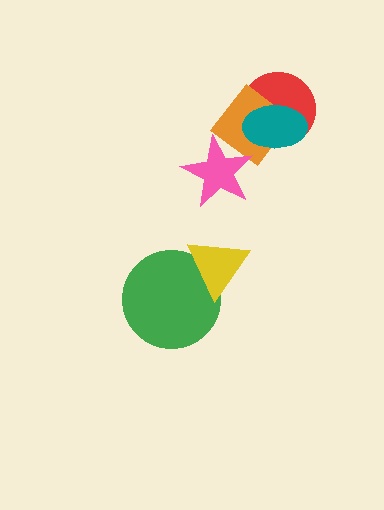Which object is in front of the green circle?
The yellow triangle is in front of the green circle.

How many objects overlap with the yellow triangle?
1 object overlaps with the yellow triangle.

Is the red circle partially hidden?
Yes, it is partially covered by another shape.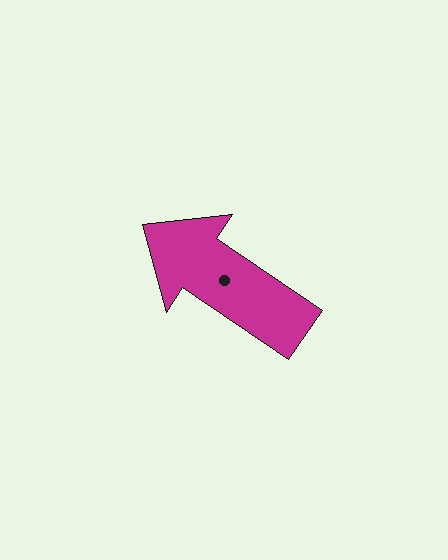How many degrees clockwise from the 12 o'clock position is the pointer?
Approximately 304 degrees.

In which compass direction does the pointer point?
Northwest.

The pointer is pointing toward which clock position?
Roughly 10 o'clock.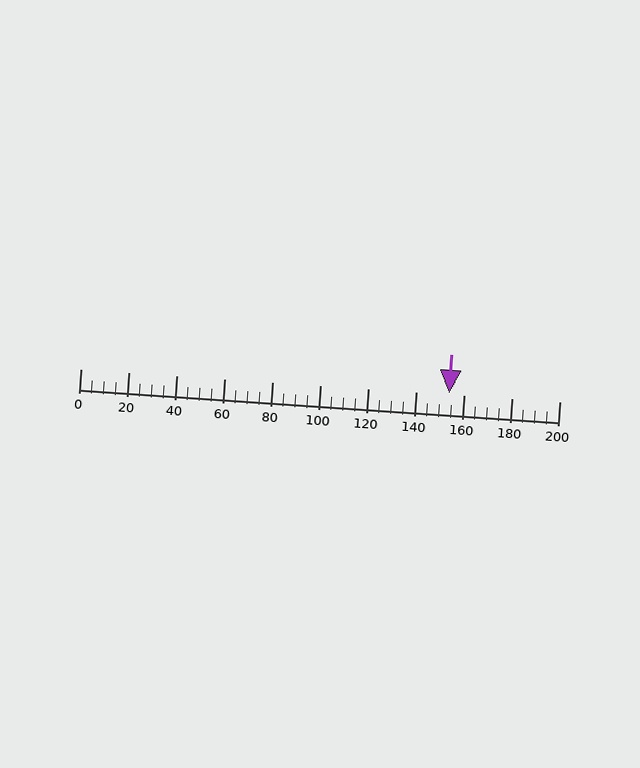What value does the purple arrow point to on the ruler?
The purple arrow points to approximately 154.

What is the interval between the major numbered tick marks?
The major tick marks are spaced 20 units apart.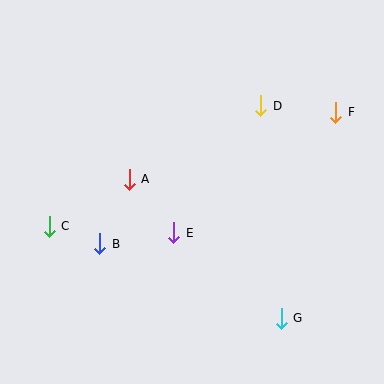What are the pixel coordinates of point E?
Point E is at (174, 233).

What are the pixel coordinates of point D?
Point D is at (261, 106).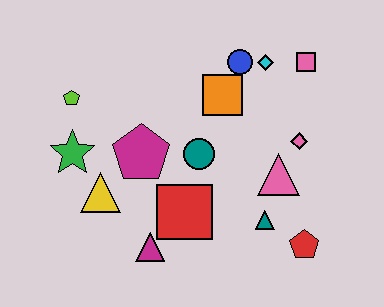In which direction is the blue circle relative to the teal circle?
The blue circle is above the teal circle.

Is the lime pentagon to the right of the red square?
No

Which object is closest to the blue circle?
The cyan diamond is closest to the blue circle.